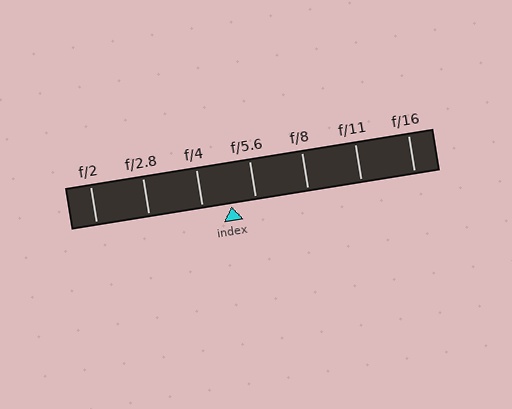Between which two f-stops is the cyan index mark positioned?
The index mark is between f/4 and f/5.6.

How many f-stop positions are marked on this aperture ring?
There are 7 f-stop positions marked.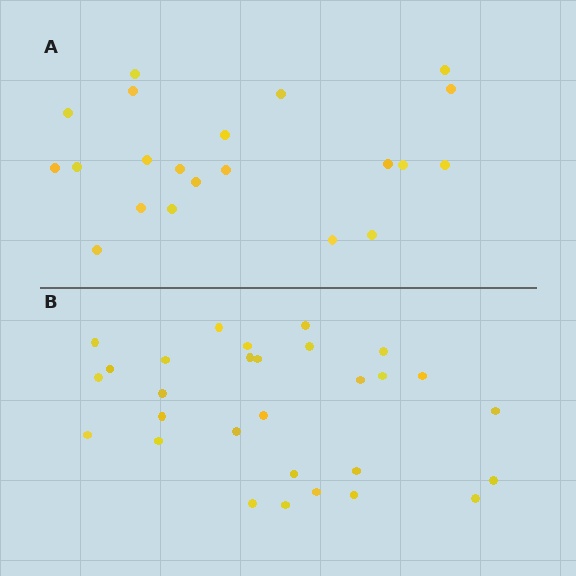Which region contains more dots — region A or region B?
Region B (the bottom region) has more dots.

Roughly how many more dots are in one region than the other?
Region B has roughly 8 or so more dots than region A.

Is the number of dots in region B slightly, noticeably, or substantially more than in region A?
Region B has noticeably more, but not dramatically so. The ratio is roughly 1.4 to 1.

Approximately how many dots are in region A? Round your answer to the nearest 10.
About 20 dots. (The exact count is 21, which rounds to 20.)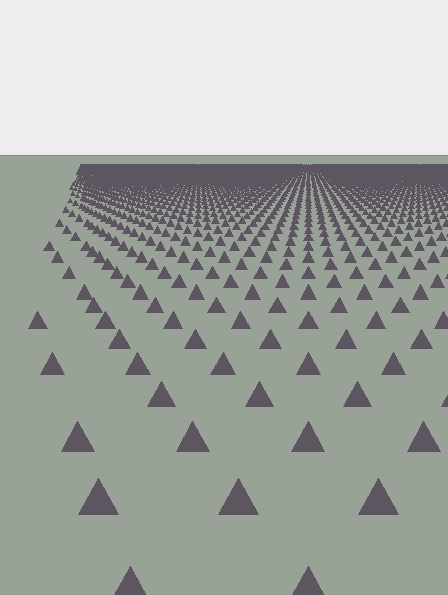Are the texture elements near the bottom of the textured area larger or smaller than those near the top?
Larger. Near the bottom, elements are closer to the viewer and appear at a bigger on-screen size.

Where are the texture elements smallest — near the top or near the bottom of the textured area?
Near the top.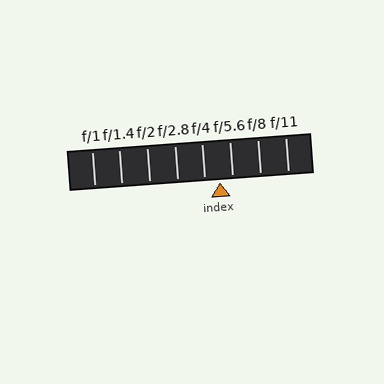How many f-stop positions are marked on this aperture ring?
There are 8 f-stop positions marked.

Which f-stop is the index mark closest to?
The index mark is closest to f/5.6.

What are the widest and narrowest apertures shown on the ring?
The widest aperture shown is f/1 and the narrowest is f/11.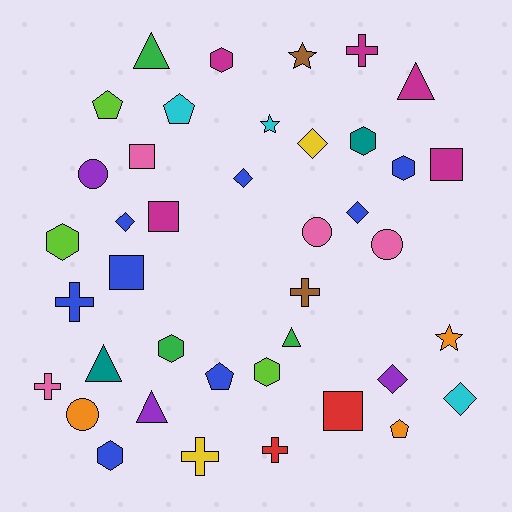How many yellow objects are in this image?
There are 2 yellow objects.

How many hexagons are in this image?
There are 7 hexagons.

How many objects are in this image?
There are 40 objects.